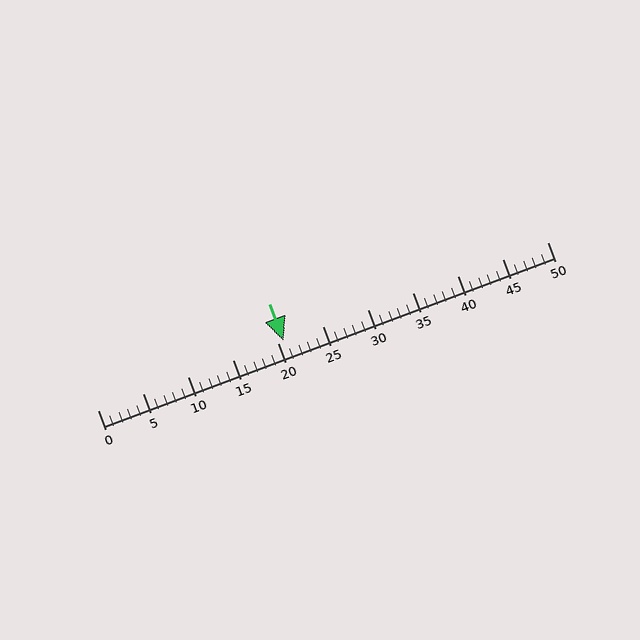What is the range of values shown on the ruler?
The ruler shows values from 0 to 50.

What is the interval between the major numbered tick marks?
The major tick marks are spaced 5 units apart.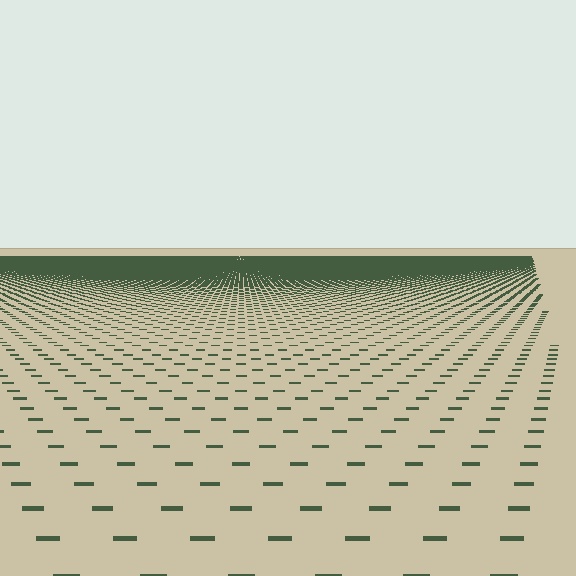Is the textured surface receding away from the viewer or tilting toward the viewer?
The surface is receding away from the viewer. Texture elements get smaller and denser toward the top.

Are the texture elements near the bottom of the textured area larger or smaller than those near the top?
Larger. Near the bottom, elements are closer to the viewer and appear at a bigger on-screen size.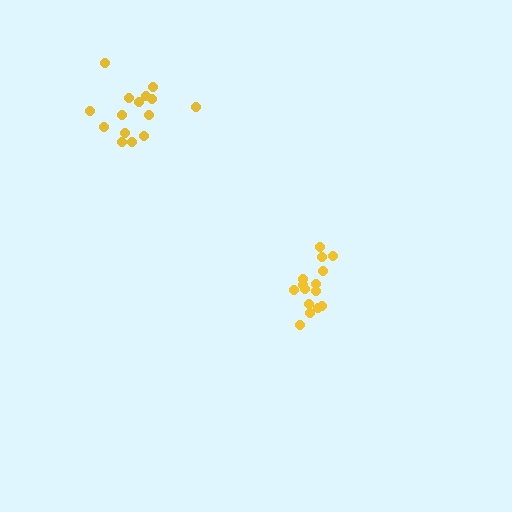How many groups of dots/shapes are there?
There are 2 groups.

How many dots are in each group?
Group 1: 15 dots, Group 2: 15 dots (30 total).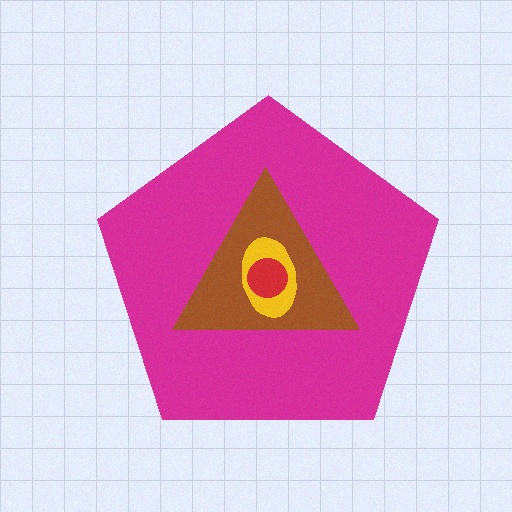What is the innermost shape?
The red circle.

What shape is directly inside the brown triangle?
The yellow ellipse.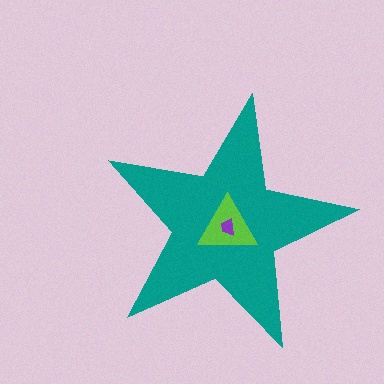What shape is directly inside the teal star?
The lime triangle.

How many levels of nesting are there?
3.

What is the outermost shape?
The teal star.